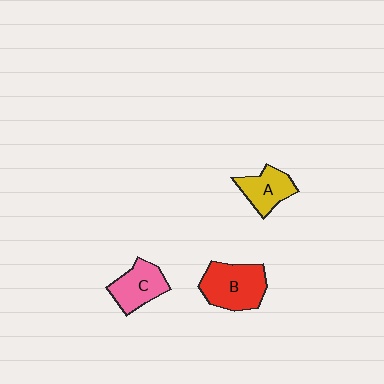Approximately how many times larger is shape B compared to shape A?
Approximately 1.5 times.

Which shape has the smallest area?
Shape A (yellow).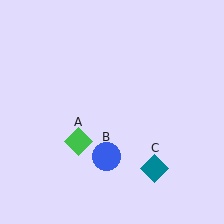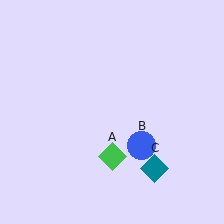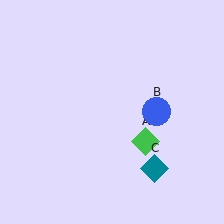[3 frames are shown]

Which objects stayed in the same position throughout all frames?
Teal diamond (object C) remained stationary.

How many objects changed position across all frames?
2 objects changed position: green diamond (object A), blue circle (object B).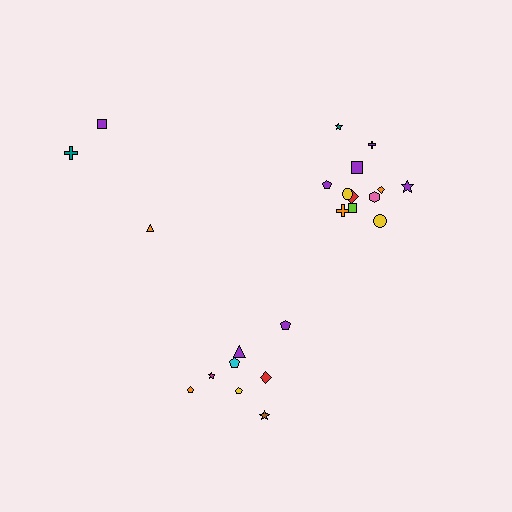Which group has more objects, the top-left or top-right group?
The top-right group.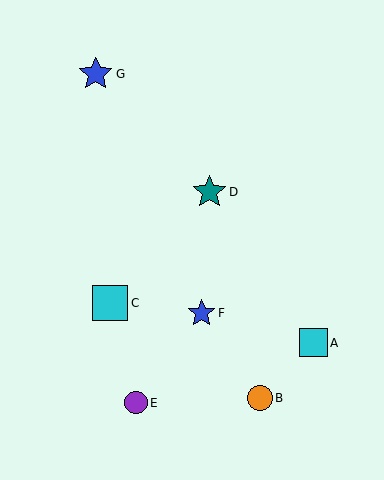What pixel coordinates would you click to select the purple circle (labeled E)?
Click at (136, 403) to select the purple circle E.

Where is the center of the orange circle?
The center of the orange circle is at (260, 398).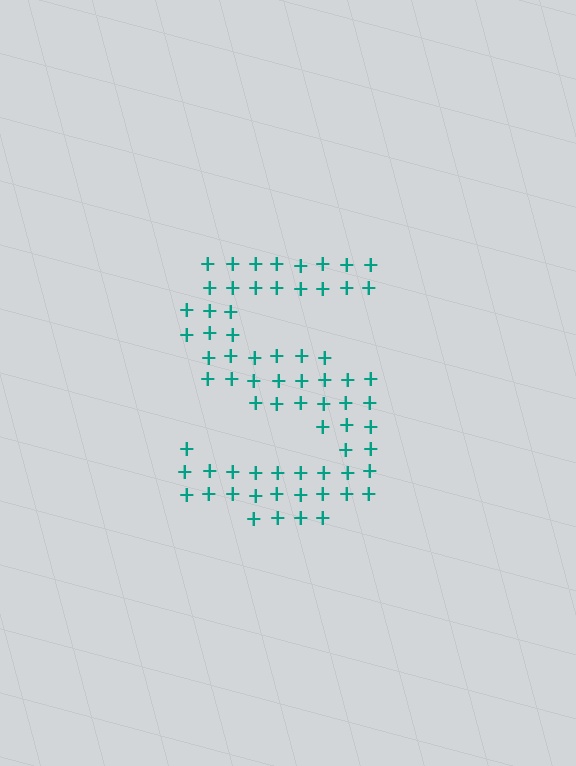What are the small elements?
The small elements are plus signs.